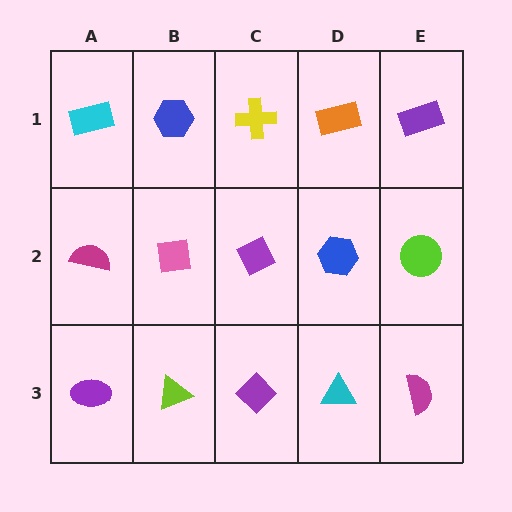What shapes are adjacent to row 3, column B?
A pink square (row 2, column B), a purple ellipse (row 3, column A), a purple diamond (row 3, column C).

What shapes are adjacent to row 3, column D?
A blue hexagon (row 2, column D), a purple diamond (row 3, column C), a magenta semicircle (row 3, column E).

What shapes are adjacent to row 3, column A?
A magenta semicircle (row 2, column A), a lime triangle (row 3, column B).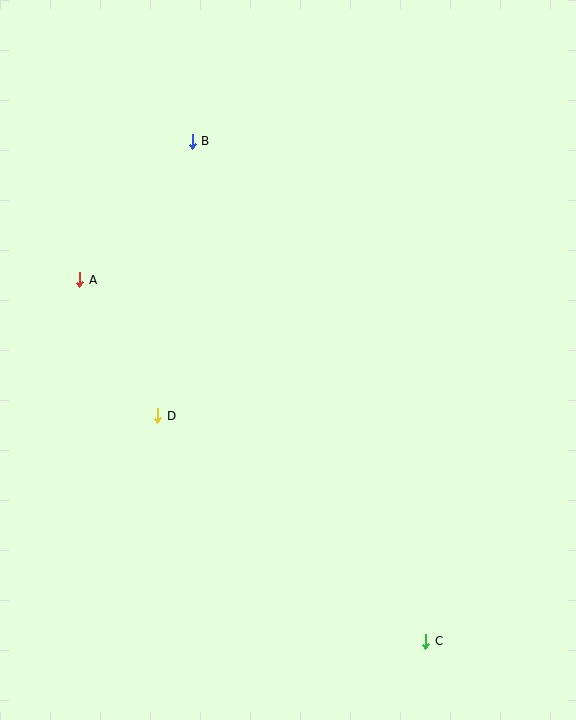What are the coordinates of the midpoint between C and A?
The midpoint between C and A is at (253, 460).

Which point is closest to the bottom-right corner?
Point C is closest to the bottom-right corner.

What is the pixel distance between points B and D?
The distance between B and D is 277 pixels.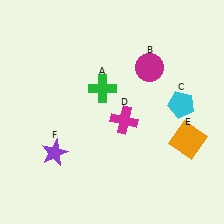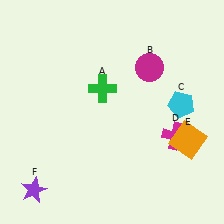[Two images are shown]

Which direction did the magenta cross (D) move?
The magenta cross (D) moved right.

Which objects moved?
The objects that moved are: the magenta cross (D), the purple star (F).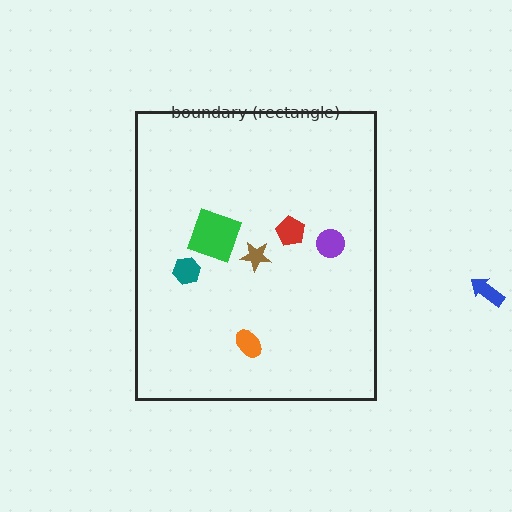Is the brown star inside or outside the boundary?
Inside.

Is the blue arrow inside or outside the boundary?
Outside.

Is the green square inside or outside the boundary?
Inside.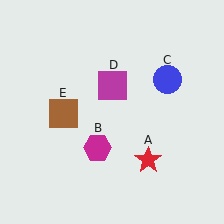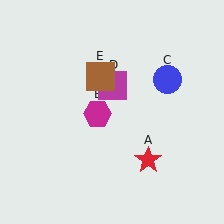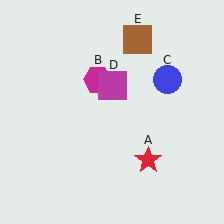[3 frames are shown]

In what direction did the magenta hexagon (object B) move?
The magenta hexagon (object B) moved up.